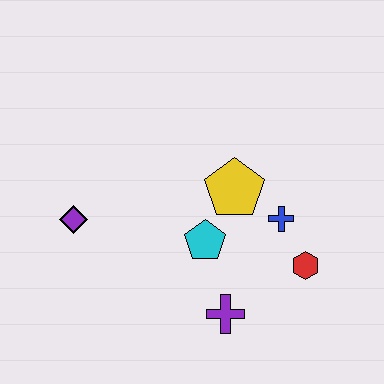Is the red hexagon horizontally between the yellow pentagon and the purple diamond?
No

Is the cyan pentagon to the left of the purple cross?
Yes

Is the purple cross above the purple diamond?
No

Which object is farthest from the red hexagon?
The purple diamond is farthest from the red hexagon.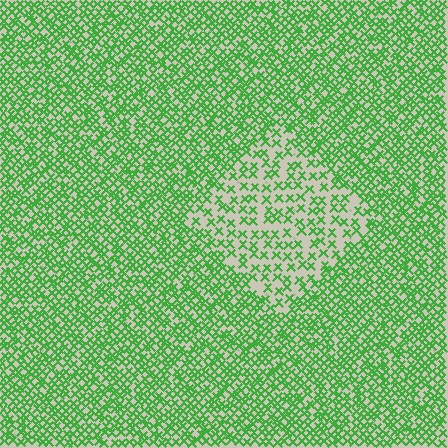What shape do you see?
I see a diamond.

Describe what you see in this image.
The image contains small green elements arranged at two different densities. A diamond-shaped region is visible where the elements are less densely packed than the surrounding area.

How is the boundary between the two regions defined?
The boundary is defined by a change in element density (approximately 2.1x ratio). All elements are the same color, size, and shape.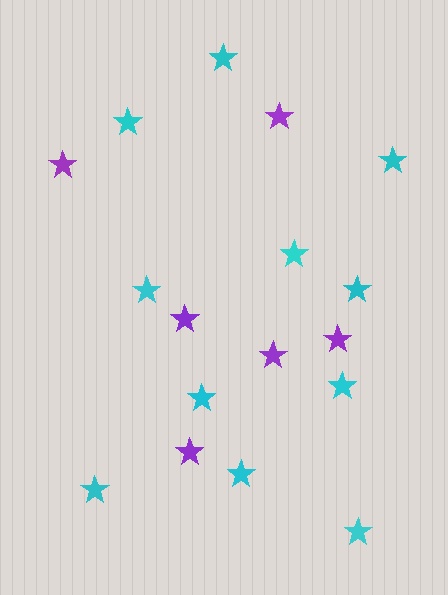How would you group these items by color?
There are 2 groups: one group of purple stars (6) and one group of cyan stars (11).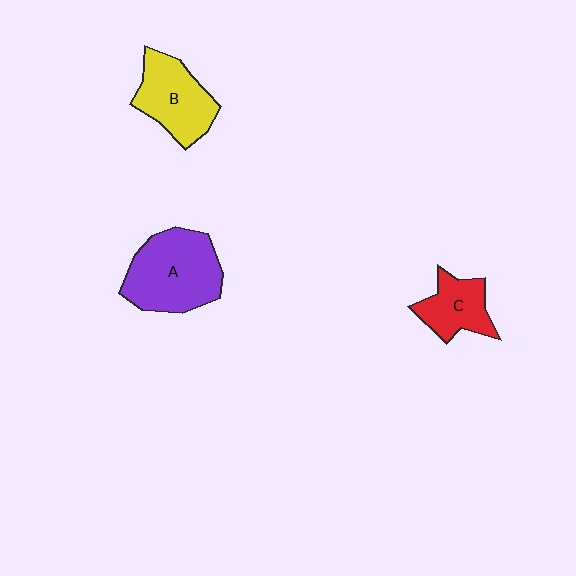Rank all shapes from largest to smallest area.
From largest to smallest: A (purple), B (yellow), C (red).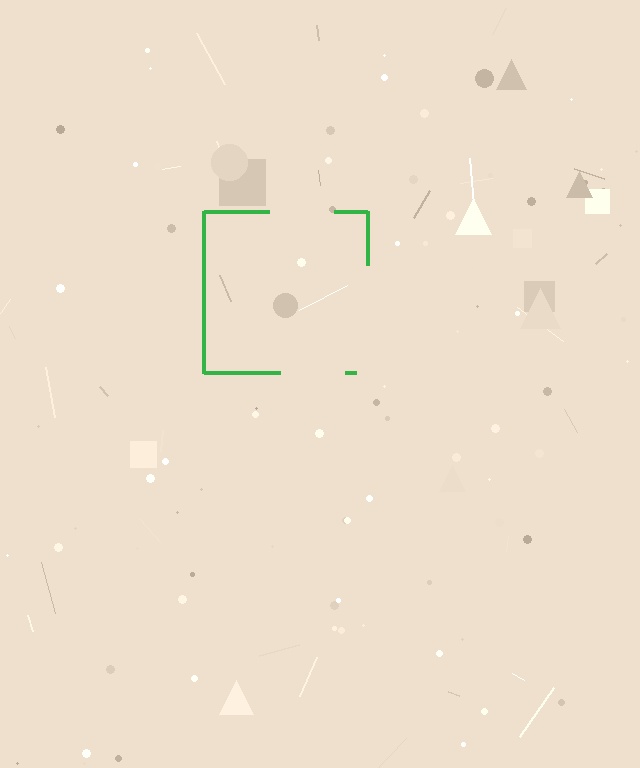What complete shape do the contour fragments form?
The contour fragments form a square.